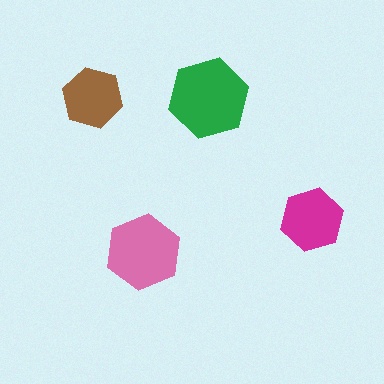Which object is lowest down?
The pink hexagon is bottommost.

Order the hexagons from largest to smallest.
the green one, the pink one, the magenta one, the brown one.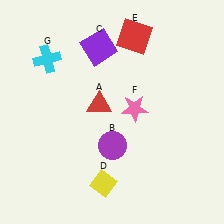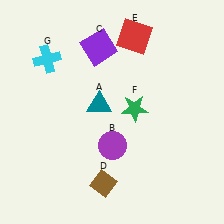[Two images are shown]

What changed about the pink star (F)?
In Image 1, F is pink. In Image 2, it changed to green.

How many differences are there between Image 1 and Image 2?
There are 3 differences between the two images.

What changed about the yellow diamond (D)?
In Image 1, D is yellow. In Image 2, it changed to brown.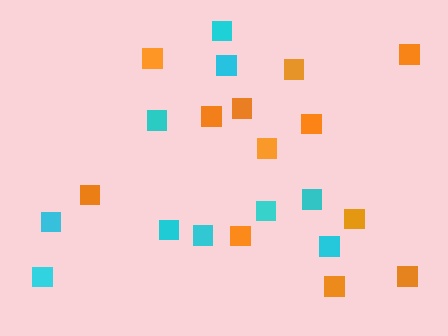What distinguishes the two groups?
There are 2 groups: one group of cyan squares (10) and one group of orange squares (12).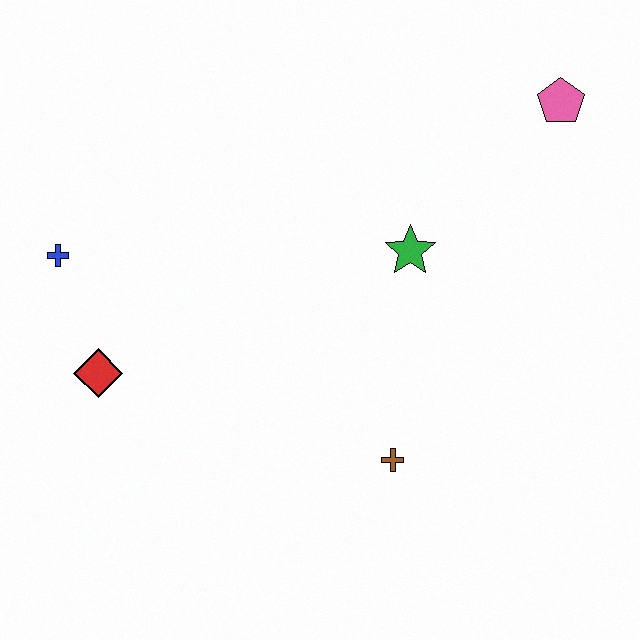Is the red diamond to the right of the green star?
No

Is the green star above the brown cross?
Yes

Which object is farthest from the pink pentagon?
The red diamond is farthest from the pink pentagon.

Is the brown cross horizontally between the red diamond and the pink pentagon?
Yes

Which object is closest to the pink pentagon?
The green star is closest to the pink pentagon.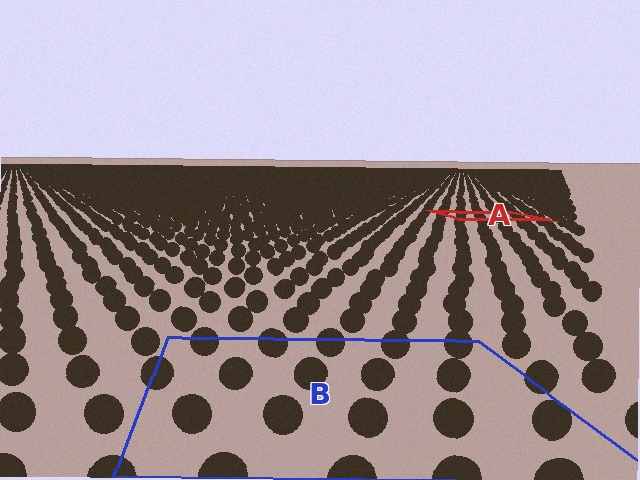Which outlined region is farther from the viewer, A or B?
Region A is farther from the viewer — the texture elements inside it appear smaller and more densely packed.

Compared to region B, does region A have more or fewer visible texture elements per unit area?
Region A has more texture elements per unit area — they are packed more densely because it is farther away.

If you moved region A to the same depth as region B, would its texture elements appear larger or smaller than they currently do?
They would appear larger. At a closer depth, the same texture elements are projected at a bigger on-screen size.